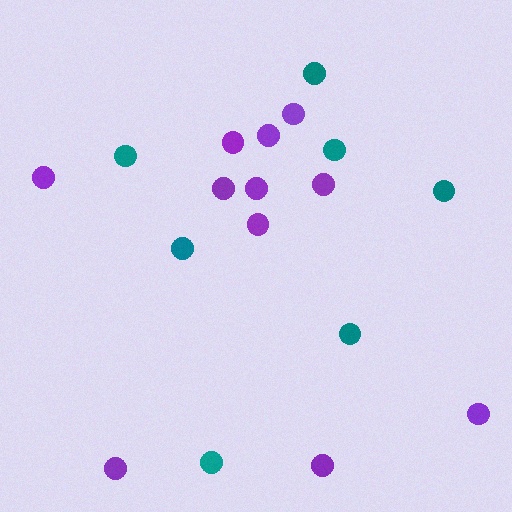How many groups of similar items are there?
There are 2 groups: one group of teal circles (7) and one group of purple circles (11).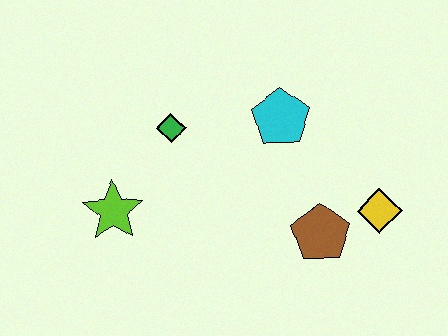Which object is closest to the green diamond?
The lime star is closest to the green diamond.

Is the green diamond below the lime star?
No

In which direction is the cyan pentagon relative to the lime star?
The cyan pentagon is to the right of the lime star.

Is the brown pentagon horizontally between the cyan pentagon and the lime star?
No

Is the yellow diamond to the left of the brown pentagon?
No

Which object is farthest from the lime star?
The yellow diamond is farthest from the lime star.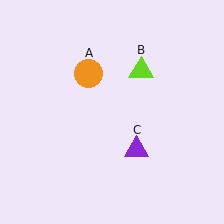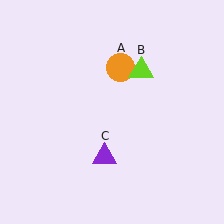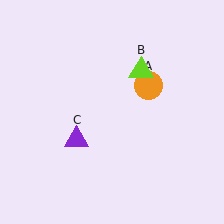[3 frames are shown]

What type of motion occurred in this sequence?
The orange circle (object A), purple triangle (object C) rotated clockwise around the center of the scene.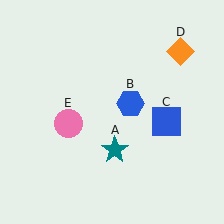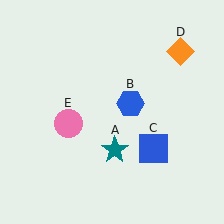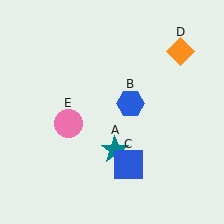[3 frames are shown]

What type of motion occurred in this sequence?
The blue square (object C) rotated clockwise around the center of the scene.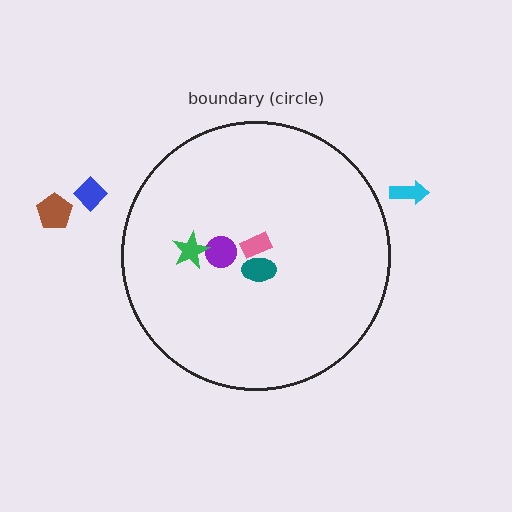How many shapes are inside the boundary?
4 inside, 3 outside.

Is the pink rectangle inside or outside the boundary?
Inside.